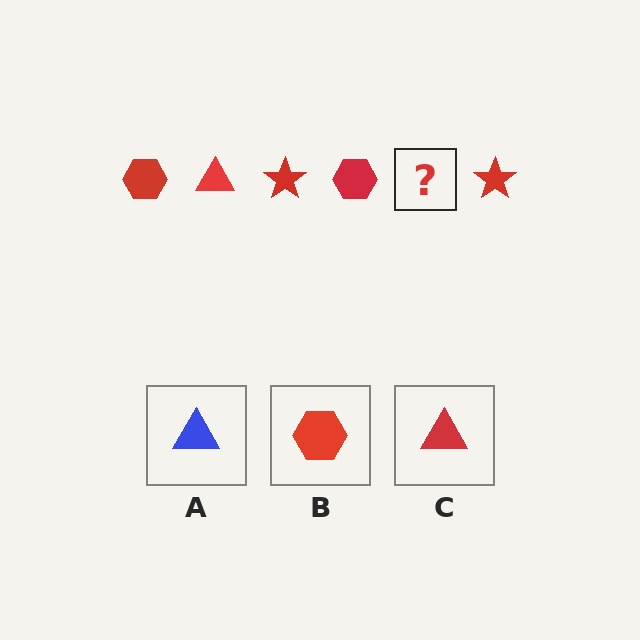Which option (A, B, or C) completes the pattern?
C.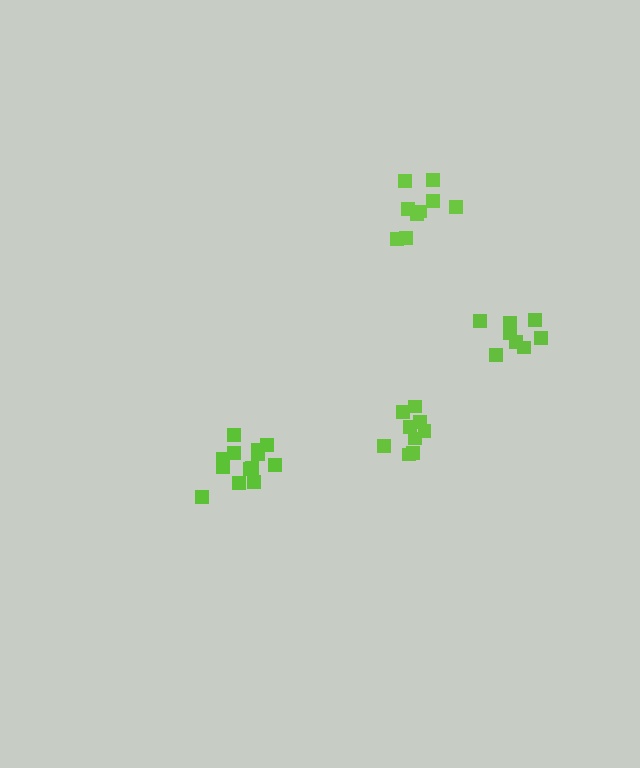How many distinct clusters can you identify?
There are 4 distinct clusters.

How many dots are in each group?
Group 1: 9 dots, Group 2: 13 dots, Group 3: 9 dots, Group 4: 8 dots (39 total).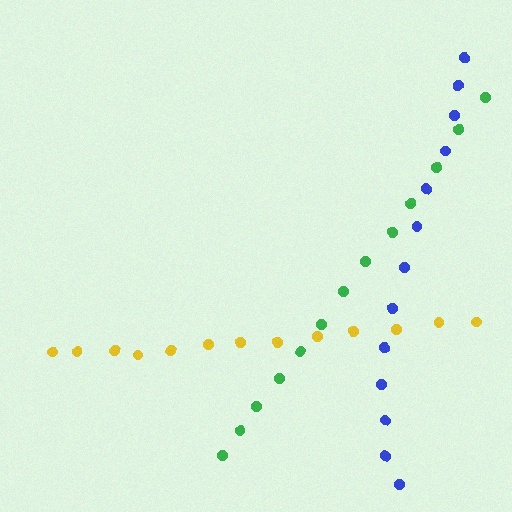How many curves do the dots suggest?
There are 3 distinct paths.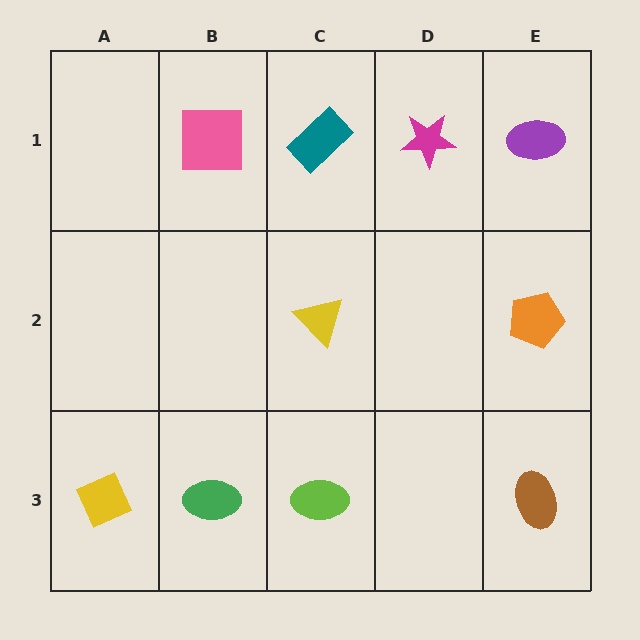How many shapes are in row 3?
4 shapes.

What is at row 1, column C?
A teal rectangle.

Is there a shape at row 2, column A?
No, that cell is empty.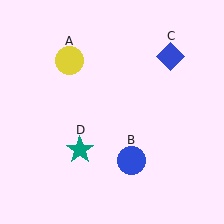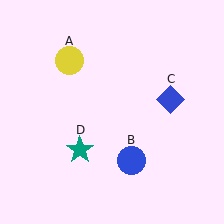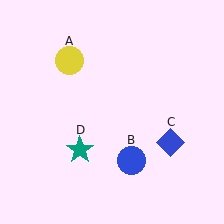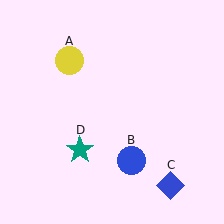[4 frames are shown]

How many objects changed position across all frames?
1 object changed position: blue diamond (object C).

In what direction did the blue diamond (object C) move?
The blue diamond (object C) moved down.